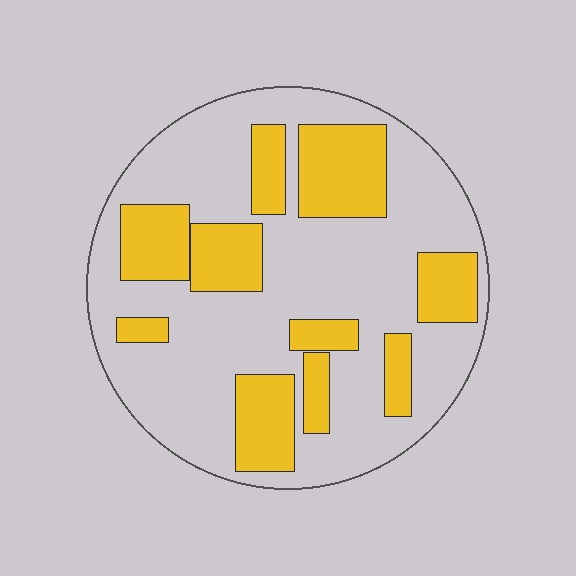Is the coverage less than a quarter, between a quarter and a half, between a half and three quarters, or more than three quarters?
Between a quarter and a half.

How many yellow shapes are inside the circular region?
10.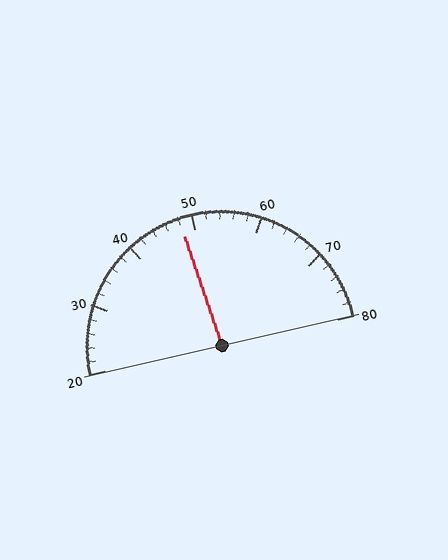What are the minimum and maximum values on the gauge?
The gauge ranges from 20 to 80.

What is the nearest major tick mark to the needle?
The nearest major tick mark is 50.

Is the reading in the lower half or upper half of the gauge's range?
The reading is in the lower half of the range (20 to 80).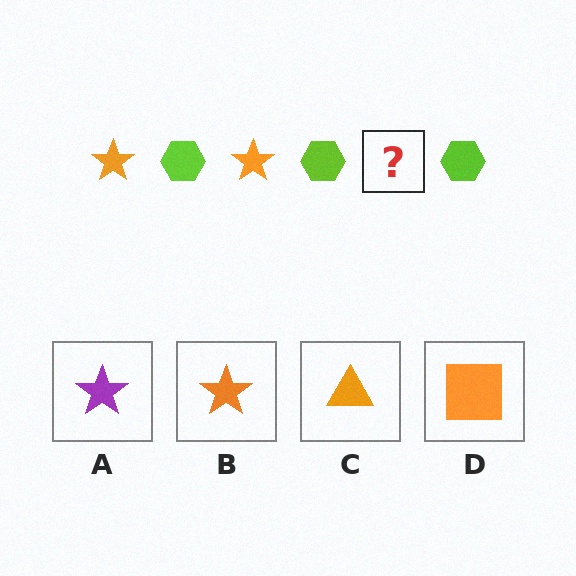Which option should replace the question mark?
Option B.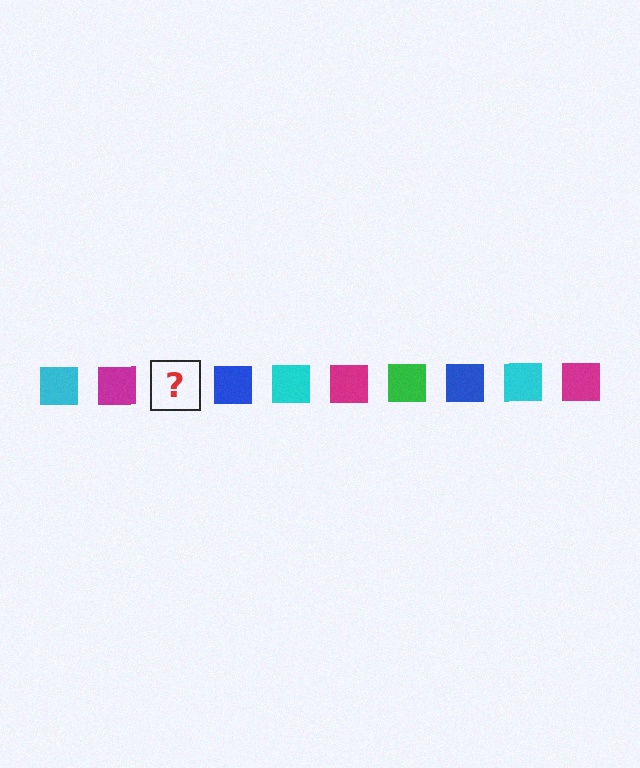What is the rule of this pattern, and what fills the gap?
The rule is that the pattern cycles through cyan, magenta, green, blue squares. The gap should be filled with a green square.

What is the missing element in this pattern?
The missing element is a green square.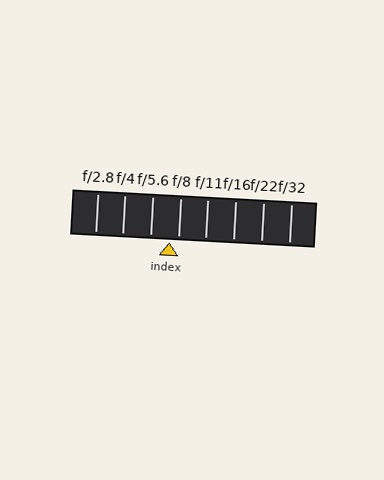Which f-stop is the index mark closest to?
The index mark is closest to f/8.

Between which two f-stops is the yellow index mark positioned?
The index mark is between f/5.6 and f/8.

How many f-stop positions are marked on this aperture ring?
There are 8 f-stop positions marked.